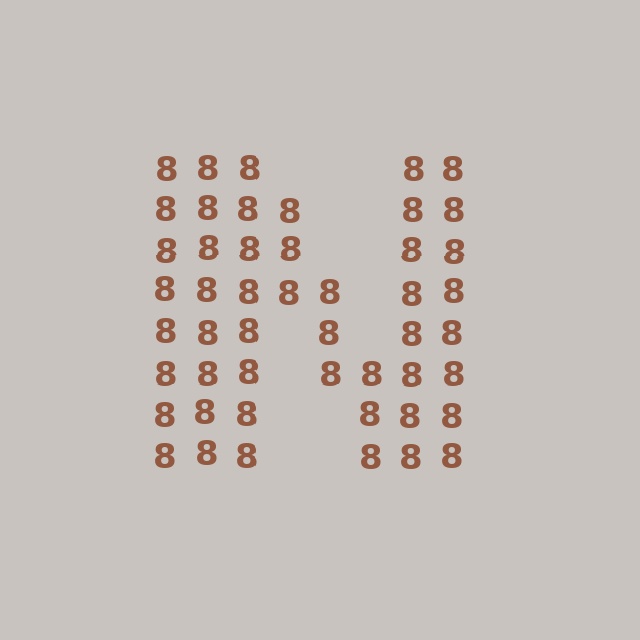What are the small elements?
The small elements are digit 8's.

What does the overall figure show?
The overall figure shows the letter N.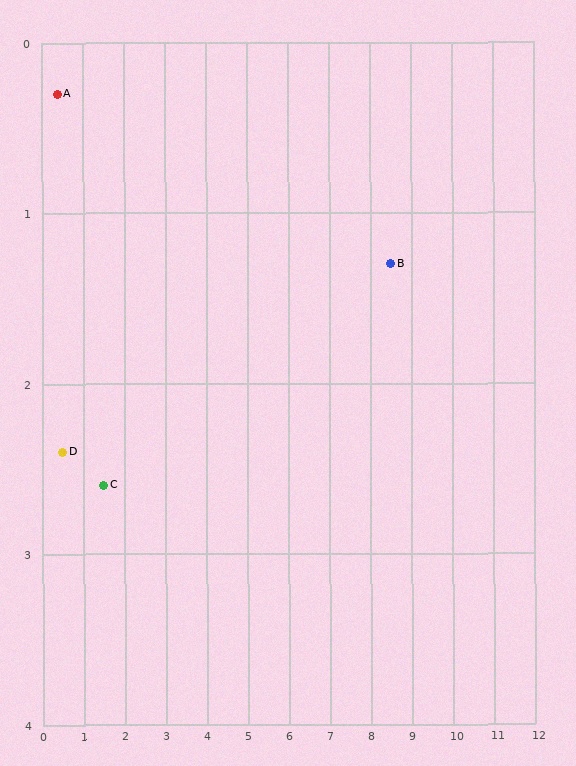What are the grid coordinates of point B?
Point B is at approximately (8.5, 1.3).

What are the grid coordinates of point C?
Point C is at approximately (1.5, 2.6).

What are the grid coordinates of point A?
Point A is at approximately (0.4, 0.3).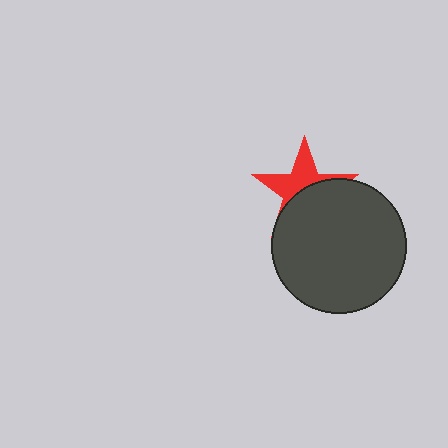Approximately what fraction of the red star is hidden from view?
Roughly 53% of the red star is hidden behind the dark gray circle.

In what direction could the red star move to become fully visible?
The red star could move up. That would shift it out from behind the dark gray circle entirely.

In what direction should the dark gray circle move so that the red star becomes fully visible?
The dark gray circle should move down. That is the shortest direction to clear the overlap and leave the red star fully visible.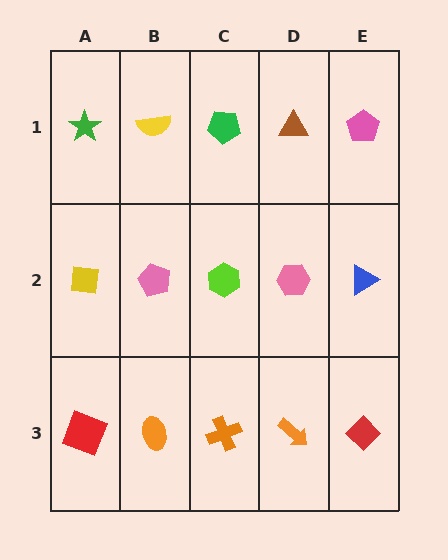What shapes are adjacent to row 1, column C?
A lime hexagon (row 2, column C), a yellow semicircle (row 1, column B), a brown triangle (row 1, column D).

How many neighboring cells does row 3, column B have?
3.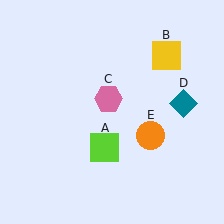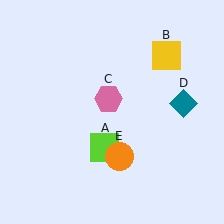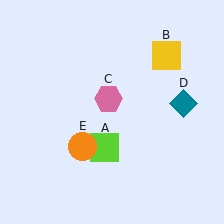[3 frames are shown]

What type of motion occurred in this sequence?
The orange circle (object E) rotated clockwise around the center of the scene.